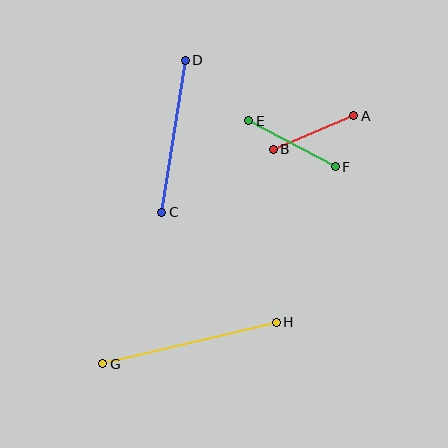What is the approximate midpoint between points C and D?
The midpoint is at approximately (173, 136) pixels.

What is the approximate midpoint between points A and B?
The midpoint is at approximately (313, 132) pixels.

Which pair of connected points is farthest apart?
Points G and H are farthest apart.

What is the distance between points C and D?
The distance is approximately 153 pixels.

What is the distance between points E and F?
The distance is approximately 98 pixels.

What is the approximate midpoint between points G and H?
The midpoint is at approximately (190, 343) pixels.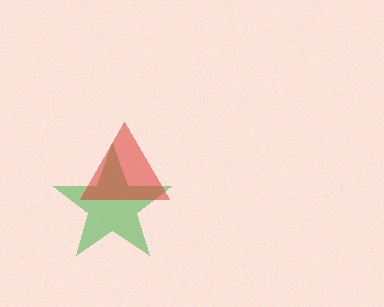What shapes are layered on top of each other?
The layered shapes are: a green star, a red triangle.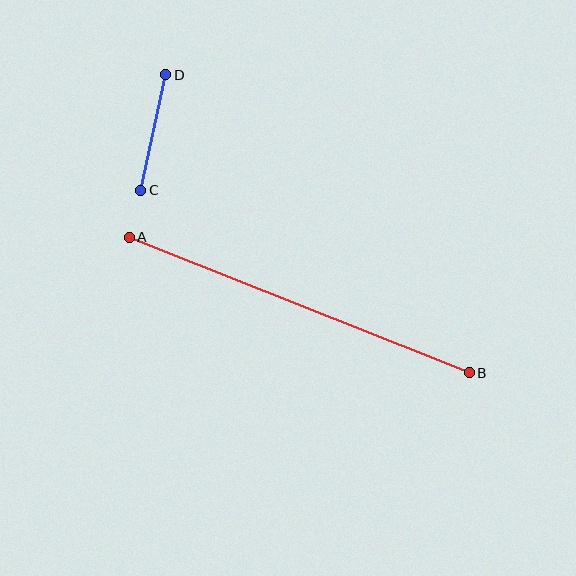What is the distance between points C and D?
The distance is approximately 118 pixels.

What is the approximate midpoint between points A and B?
The midpoint is at approximately (299, 305) pixels.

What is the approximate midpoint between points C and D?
The midpoint is at approximately (153, 132) pixels.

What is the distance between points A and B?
The distance is approximately 366 pixels.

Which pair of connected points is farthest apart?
Points A and B are farthest apart.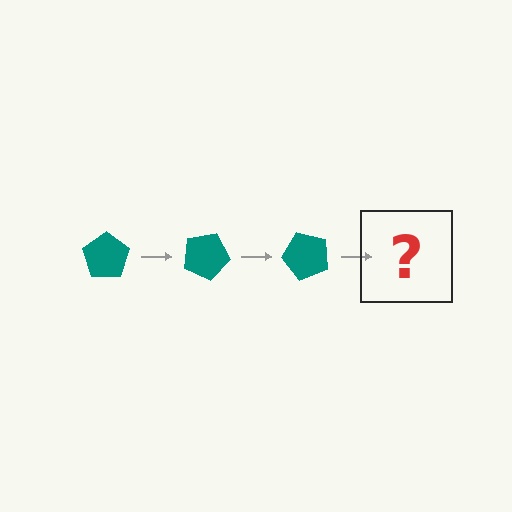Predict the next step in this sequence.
The next step is a teal pentagon rotated 75 degrees.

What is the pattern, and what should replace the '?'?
The pattern is that the pentagon rotates 25 degrees each step. The '?' should be a teal pentagon rotated 75 degrees.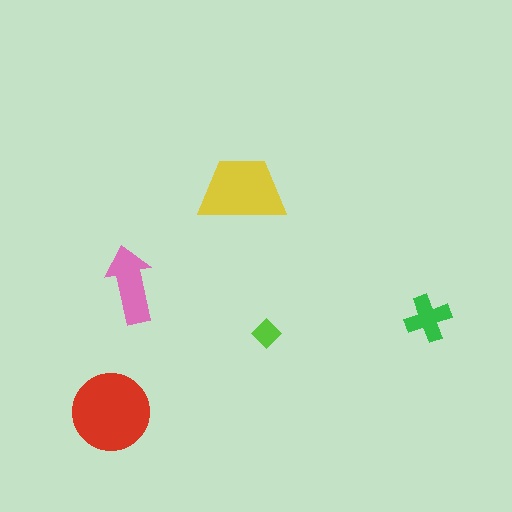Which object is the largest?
The red circle.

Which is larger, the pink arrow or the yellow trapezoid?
The yellow trapezoid.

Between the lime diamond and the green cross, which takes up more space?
The green cross.